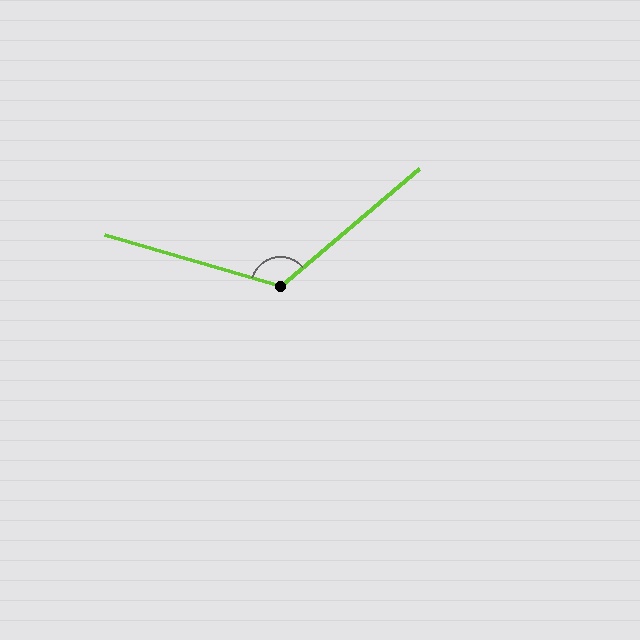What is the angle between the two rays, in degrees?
Approximately 123 degrees.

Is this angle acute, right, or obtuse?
It is obtuse.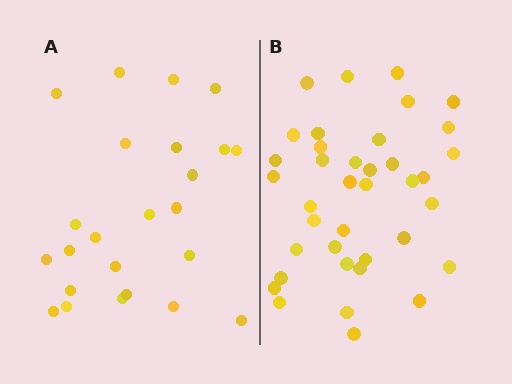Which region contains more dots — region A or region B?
Region B (the right region) has more dots.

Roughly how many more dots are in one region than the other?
Region B has approximately 15 more dots than region A.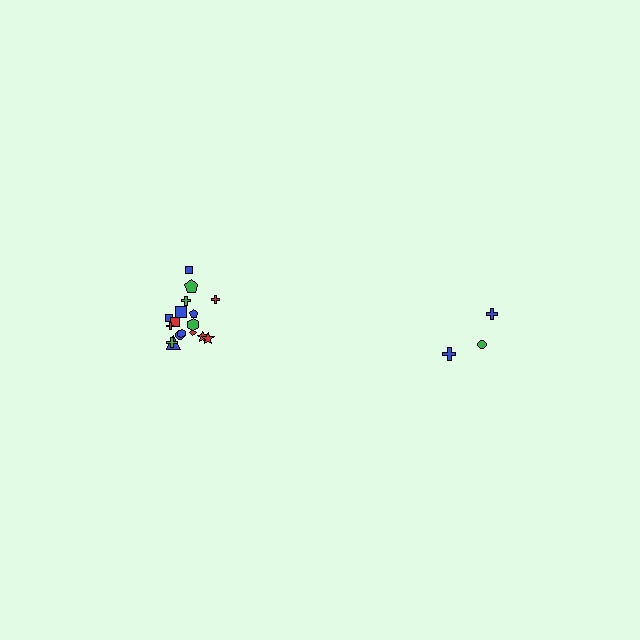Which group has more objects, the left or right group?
The left group.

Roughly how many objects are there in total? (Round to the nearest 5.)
Roughly 20 objects in total.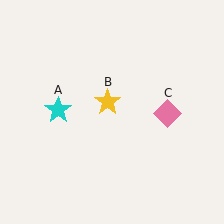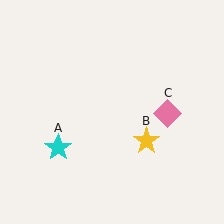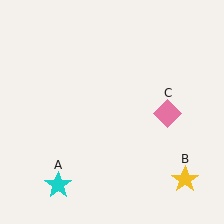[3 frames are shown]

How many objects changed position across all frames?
2 objects changed position: cyan star (object A), yellow star (object B).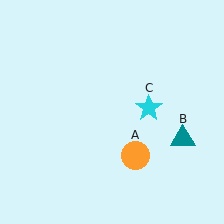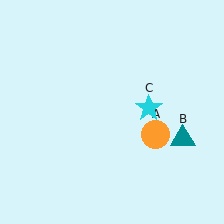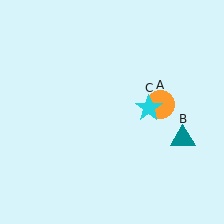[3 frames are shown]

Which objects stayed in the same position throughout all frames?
Teal triangle (object B) and cyan star (object C) remained stationary.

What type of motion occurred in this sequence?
The orange circle (object A) rotated counterclockwise around the center of the scene.